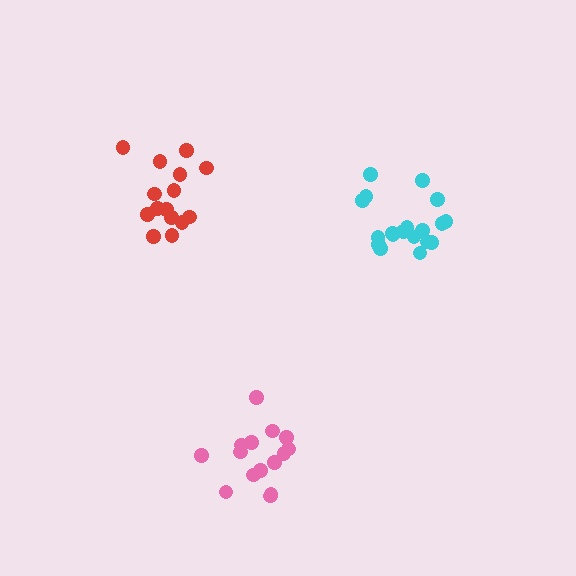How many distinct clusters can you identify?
There are 3 distinct clusters.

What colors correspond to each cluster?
The clusters are colored: red, pink, cyan.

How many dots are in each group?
Group 1: 15 dots, Group 2: 15 dots, Group 3: 19 dots (49 total).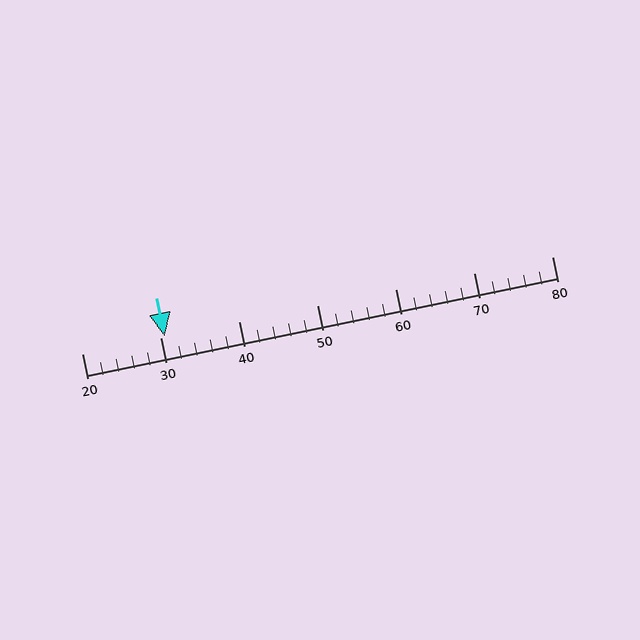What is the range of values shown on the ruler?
The ruler shows values from 20 to 80.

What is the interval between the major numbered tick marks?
The major tick marks are spaced 10 units apart.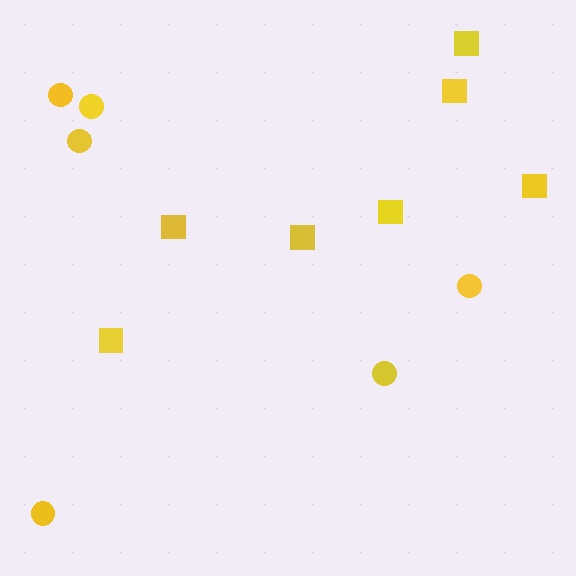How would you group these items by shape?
There are 2 groups: one group of circles (6) and one group of squares (7).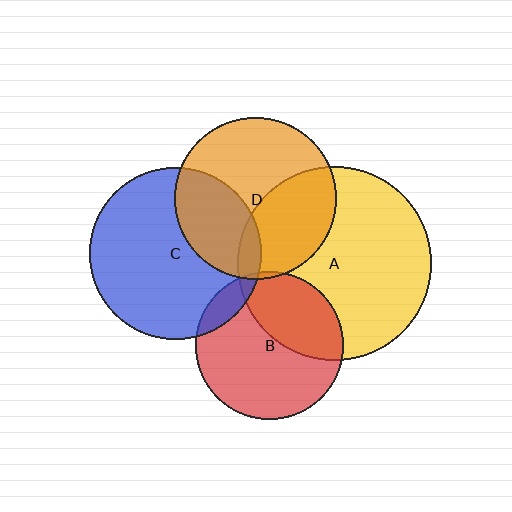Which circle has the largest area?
Circle A (yellow).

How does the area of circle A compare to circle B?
Approximately 1.7 times.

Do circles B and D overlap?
Yes.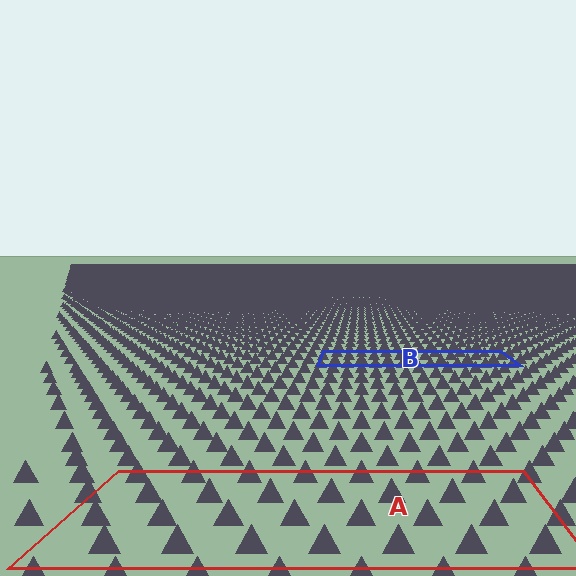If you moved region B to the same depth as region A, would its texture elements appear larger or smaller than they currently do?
They would appear larger. At a closer depth, the same texture elements are projected at a bigger on-screen size.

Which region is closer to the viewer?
Region A is closer. The texture elements there are larger and more spread out.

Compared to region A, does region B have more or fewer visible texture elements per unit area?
Region B has more texture elements per unit area — they are packed more densely because it is farther away.